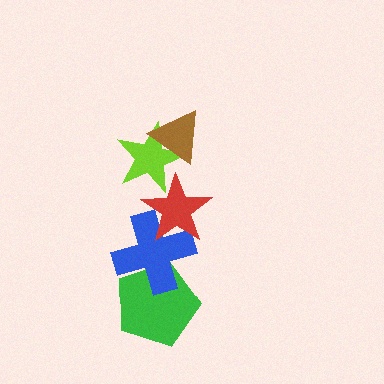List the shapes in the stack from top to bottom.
From top to bottom: the brown triangle, the lime star, the red star, the blue cross, the green pentagon.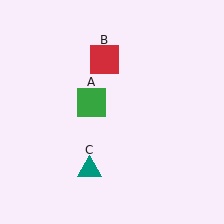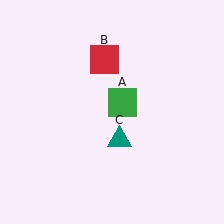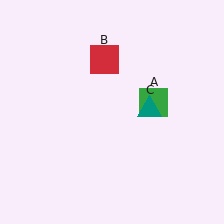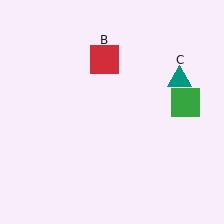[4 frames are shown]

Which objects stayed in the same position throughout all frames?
Red square (object B) remained stationary.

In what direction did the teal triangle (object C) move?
The teal triangle (object C) moved up and to the right.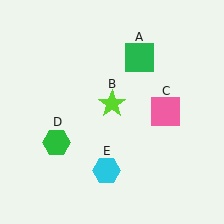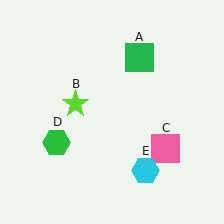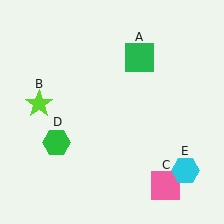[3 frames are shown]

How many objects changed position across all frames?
3 objects changed position: lime star (object B), pink square (object C), cyan hexagon (object E).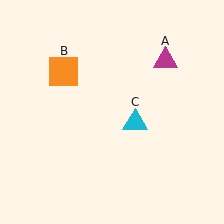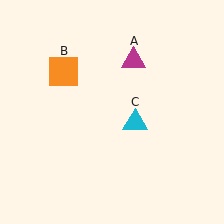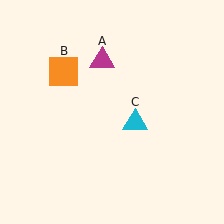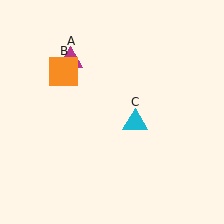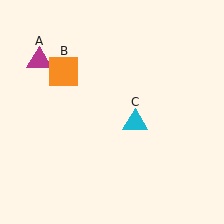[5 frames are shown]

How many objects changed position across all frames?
1 object changed position: magenta triangle (object A).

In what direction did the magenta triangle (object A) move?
The magenta triangle (object A) moved left.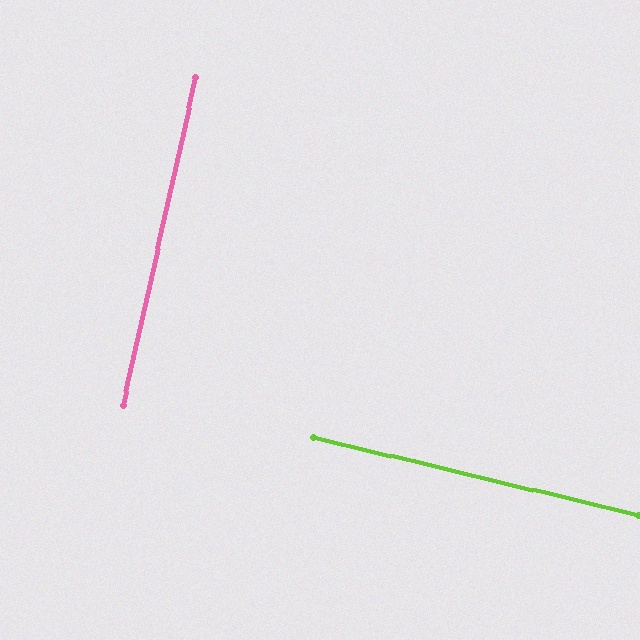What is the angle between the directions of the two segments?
Approximately 89 degrees.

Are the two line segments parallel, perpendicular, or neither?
Perpendicular — they meet at approximately 89°.